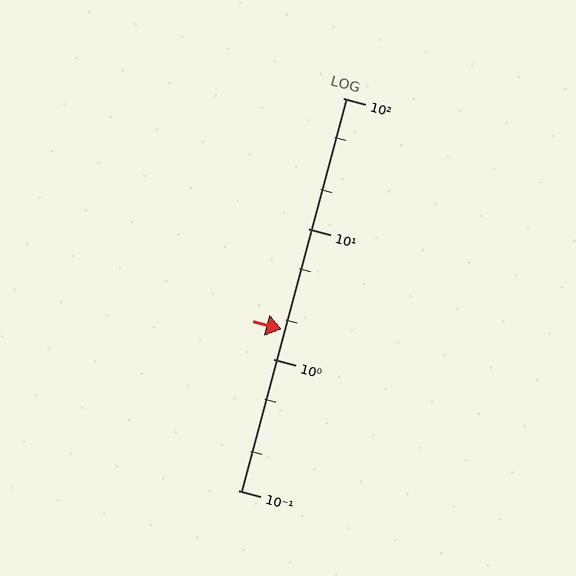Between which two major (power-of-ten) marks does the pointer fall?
The pointer is between 1 and 10.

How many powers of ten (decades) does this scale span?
The scale spans 3 decades, from 0.1 to 100.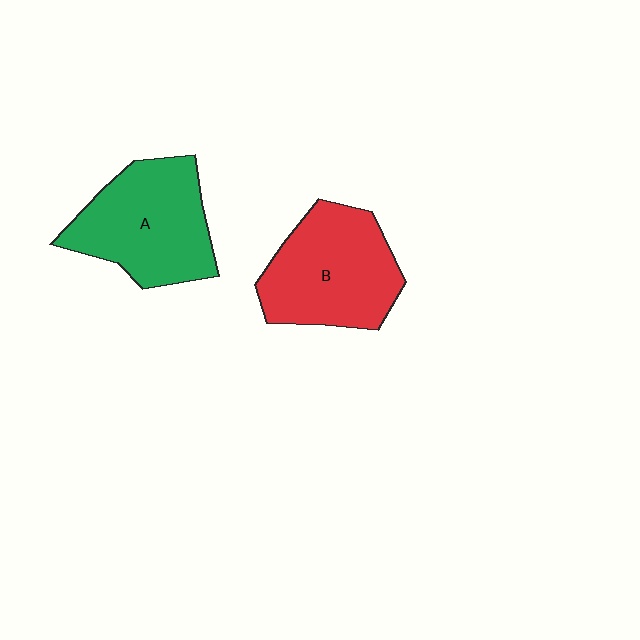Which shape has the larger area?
Shape A (green).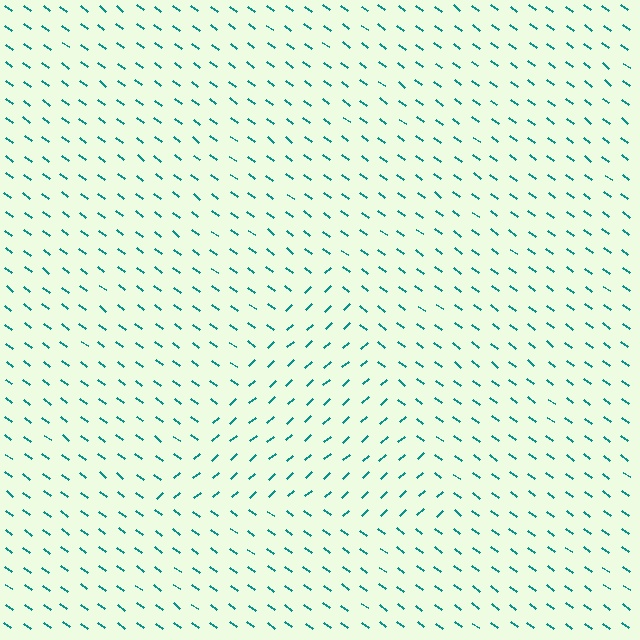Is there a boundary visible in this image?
Yes, there is a texture boundary formed by a change in line orientation.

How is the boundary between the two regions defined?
The boundary is defined purely by a change in line orientation (approximately 78 degrees difference). All lines are the same color and thickness.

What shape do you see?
I see a triangle.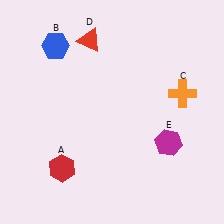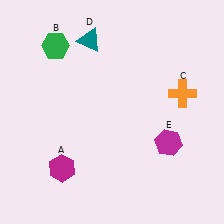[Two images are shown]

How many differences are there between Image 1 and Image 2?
There are 3 differences between the two images.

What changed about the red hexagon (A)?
In Image 1, A is red. In Image 2, it changed to magenta.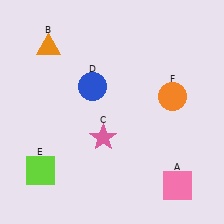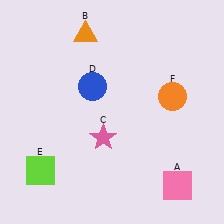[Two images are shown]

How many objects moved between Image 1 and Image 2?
1 object moved between the two images.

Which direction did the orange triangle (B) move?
The orange triangle (B) moved right.